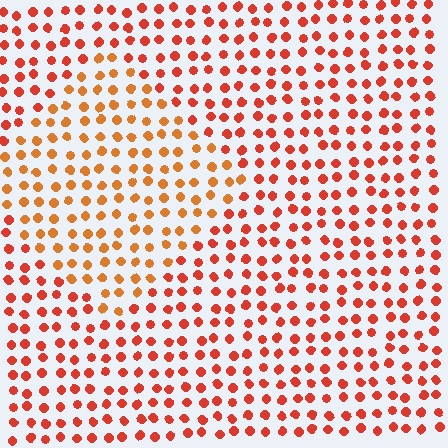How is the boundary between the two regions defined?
The boundary is defined purely by a slight shift in hue (about 23 degrees). Spacing, size, and orientation are identical on both sides.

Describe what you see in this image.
The image is filled with small red elements in a uniform arrangement. A diamond-shaped region is visible where the elements are tinted to a slightly different hue, forming a subtle color boundary.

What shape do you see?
I see a diamond.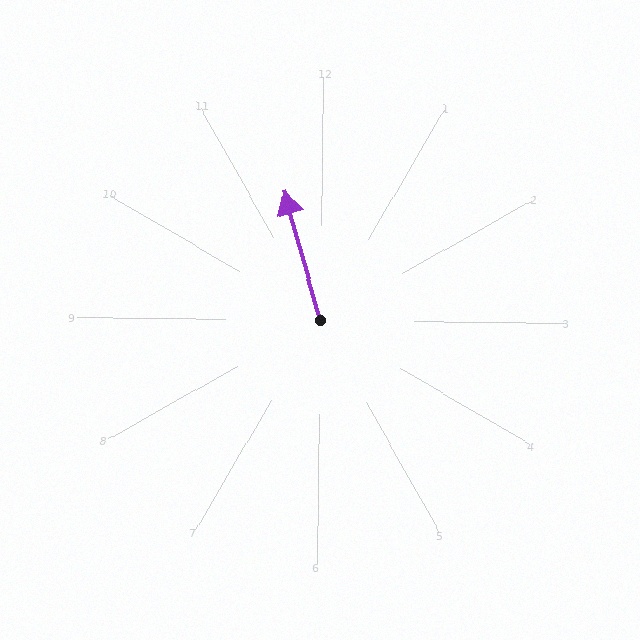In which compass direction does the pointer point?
North.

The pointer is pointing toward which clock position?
Roughly 11 o'clock.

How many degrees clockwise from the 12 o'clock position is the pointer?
Approximately 344 degrees.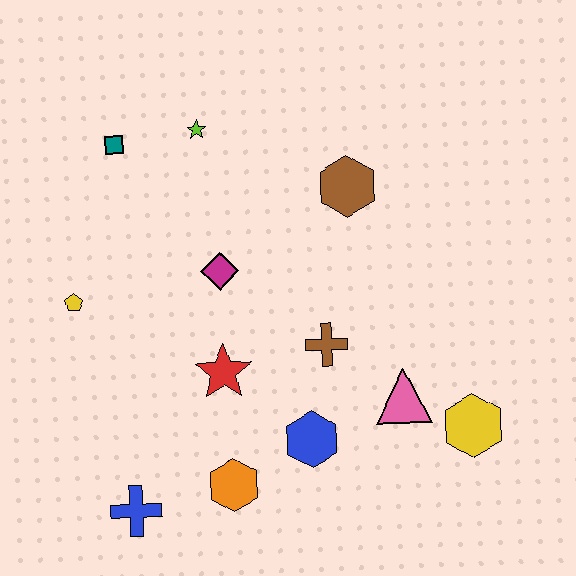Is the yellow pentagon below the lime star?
Yes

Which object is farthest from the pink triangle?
The teal square is farthest from the pink triangle.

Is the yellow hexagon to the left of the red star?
No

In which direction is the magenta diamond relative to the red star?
The magenta diamond is above the red star.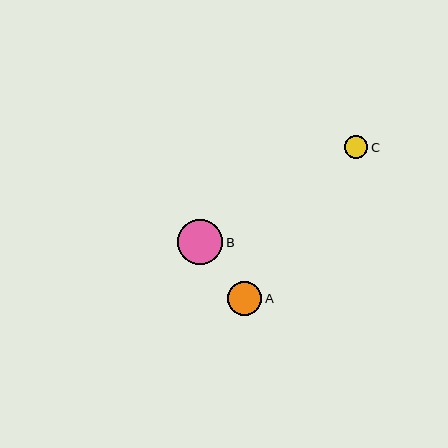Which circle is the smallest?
Circle C is the smallest with a size of approximately 24 pixels.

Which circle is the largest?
Circle B is the largest with a size of approximately 45 pixels.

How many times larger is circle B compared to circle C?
Circle B is approximately 1.9 times the size of circle C.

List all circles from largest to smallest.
From largest to smallest: B, A, C.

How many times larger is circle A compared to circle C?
Circle A is approximately 1.5 times the size of circle C.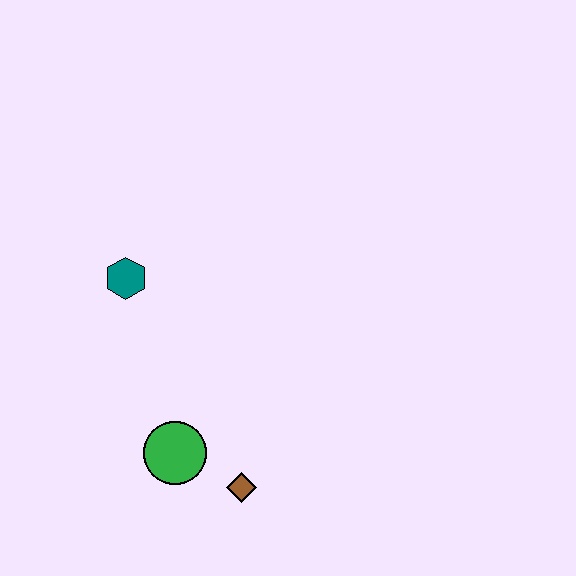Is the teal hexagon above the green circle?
Yes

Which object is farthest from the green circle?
The teal hexagon is farthest from the green circle.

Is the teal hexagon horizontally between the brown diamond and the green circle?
No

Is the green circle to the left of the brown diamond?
Yes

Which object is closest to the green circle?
The brown diamond is closest to the green circle.